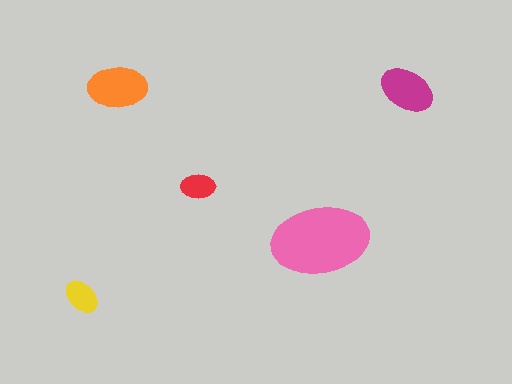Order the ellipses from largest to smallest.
the pink one, the orange one, the magenta one, the yellow one, the red one.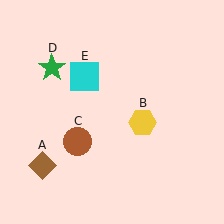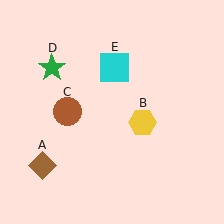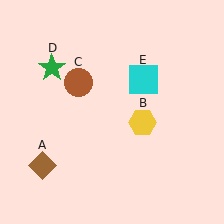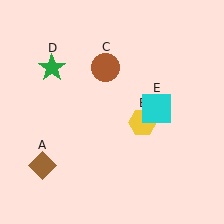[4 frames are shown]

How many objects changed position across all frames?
2 objects changed position: brown circle (object C), cyan square (object E).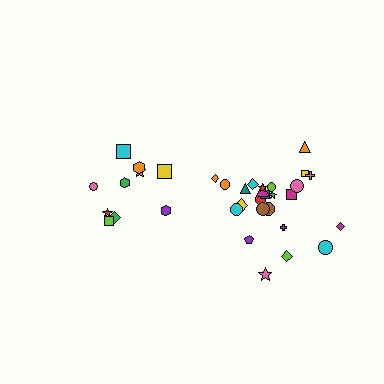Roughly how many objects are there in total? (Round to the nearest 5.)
Roughly 35 objects in total.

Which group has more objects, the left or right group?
The right group.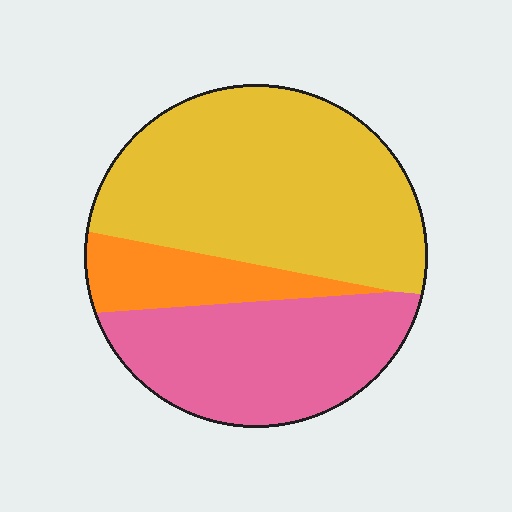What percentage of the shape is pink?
Pink takes up between a sixth and a third of the shape.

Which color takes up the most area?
Yellow, at roughly 55%.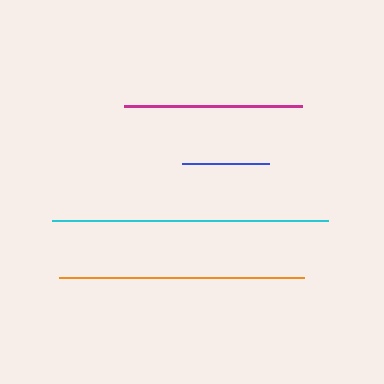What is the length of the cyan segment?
The cyan segment is approximately 276 pixels long.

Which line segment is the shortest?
The blue line is the shortest at approximately 86 pixels.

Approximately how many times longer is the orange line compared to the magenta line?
The orange line is approximately 1.4 times the length of the magenta line.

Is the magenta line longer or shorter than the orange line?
The orange line is longer than the magenta line.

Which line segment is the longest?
The cyan line is the longest at approximately 276 pixels.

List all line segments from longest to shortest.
From longest to shortest: cyan, orange, magenta, blue.